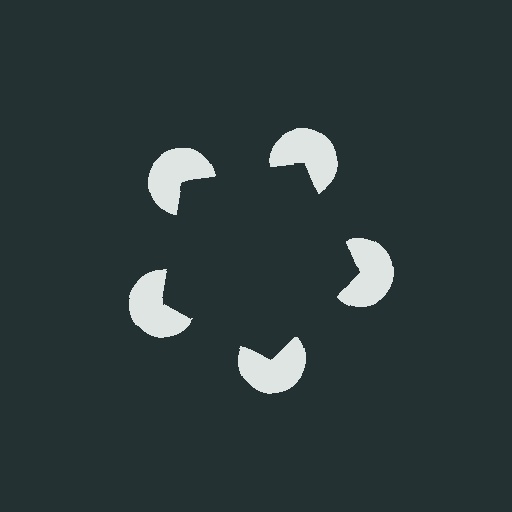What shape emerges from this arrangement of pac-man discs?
An illusory pentagon — its edges are inferred from the aligned wedge cuts in the pac-man discs, not physically drawn.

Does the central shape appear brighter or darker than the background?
It typically appears slightly darker than the background, even though no actual brightness change is drawn.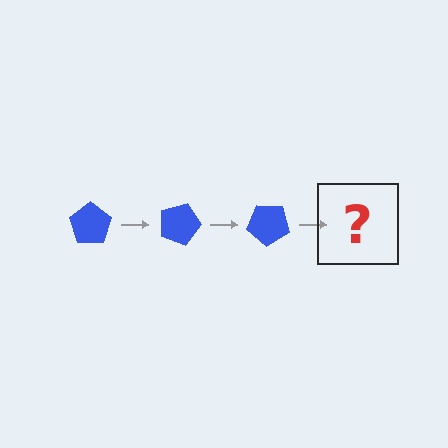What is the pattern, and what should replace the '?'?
The pattern is that the pentagon rotates 20 degrees each step. The '?' should be a blue pentagon rotated 60 degrees.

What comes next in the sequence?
The next element should be a blue pentagon rotated 60 degrees.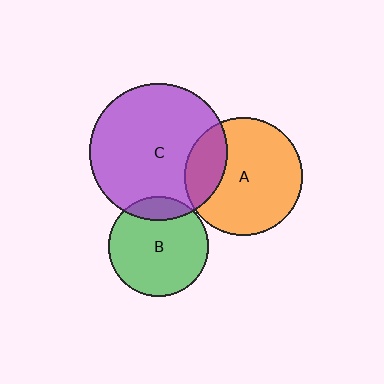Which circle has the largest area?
Circle C (purple).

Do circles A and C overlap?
Yes.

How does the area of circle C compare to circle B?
Approximately 1.9 times.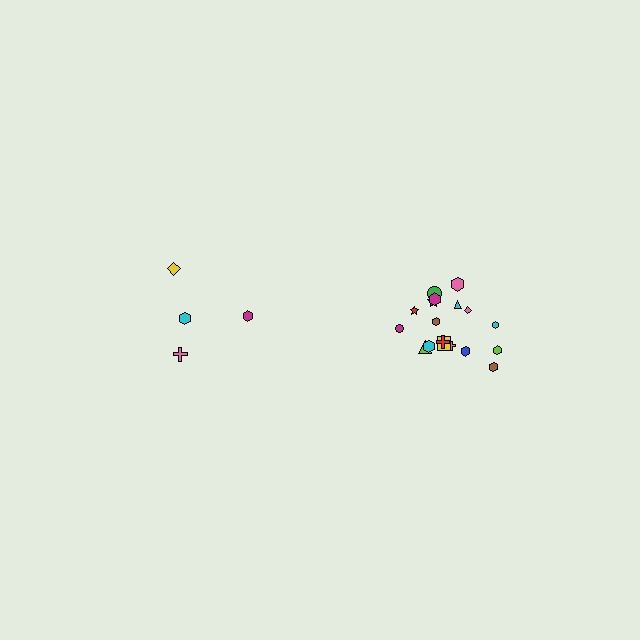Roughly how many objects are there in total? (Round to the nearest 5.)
Roughly 20 objects in total.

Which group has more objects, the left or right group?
The right group.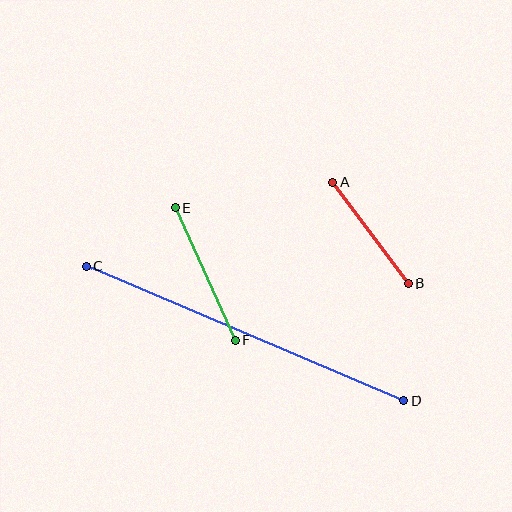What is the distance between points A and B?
The distance is approximately 126 pixels.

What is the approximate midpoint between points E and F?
The midpoint is at approximately (205, 274) pixels.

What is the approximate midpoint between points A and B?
The midpoint is at approximately (370, 233) pixels.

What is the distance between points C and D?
The distance is approximately 345 pixels.